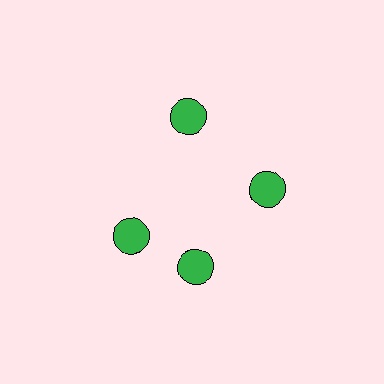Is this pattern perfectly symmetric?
No. The 4 green circles are arranged in a ring, but one element near the 9 o'clock position is rotated out of alignment along the ring, breaking the 4-fold rotational symmetry.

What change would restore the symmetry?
The symmetry would be restored by rotating it back into even spacing with its neighbors so that all 4 circles sit at equal angles and equal distance from the center.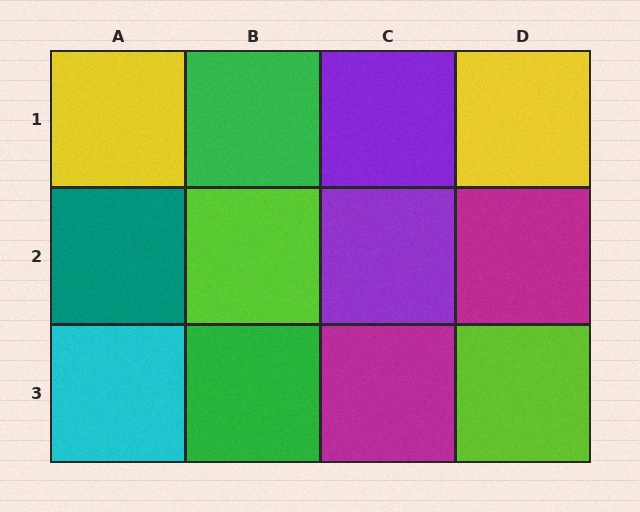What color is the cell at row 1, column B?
Green.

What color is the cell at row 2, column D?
Magenta.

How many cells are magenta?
2 cells are magenta.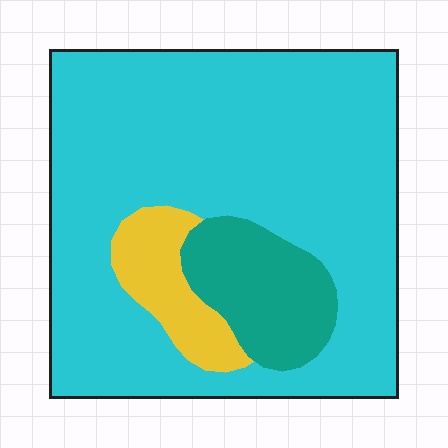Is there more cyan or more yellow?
Cyan.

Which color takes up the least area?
Yellow, at roughly 10%.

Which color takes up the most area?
Cyan, at roughly 80%.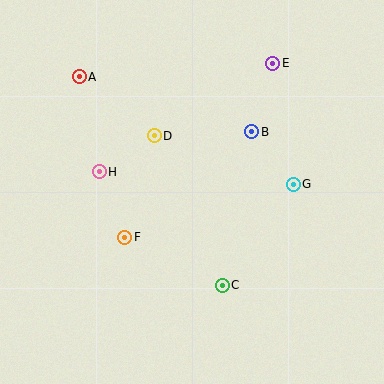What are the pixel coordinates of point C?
Point C is at (222, 285).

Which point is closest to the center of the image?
Point D at (154, 136) is closest to the center.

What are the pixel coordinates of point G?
Point G is at (293, 184).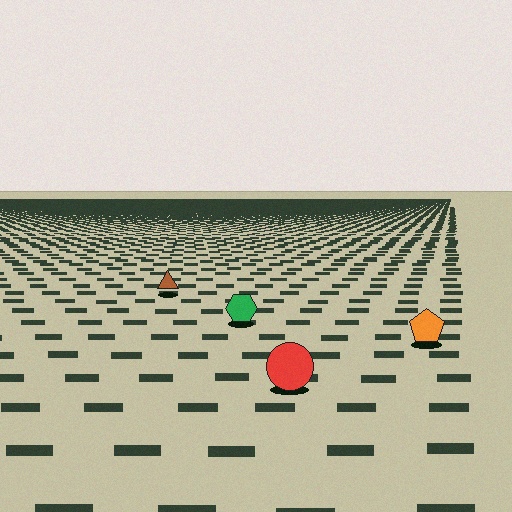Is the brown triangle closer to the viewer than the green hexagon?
No. The green hexagon is closer — you can tell from the texture gradient: the ground texture is coarser near it.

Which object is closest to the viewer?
The red circle is closest. The texture marks near it are larger and more spread out.